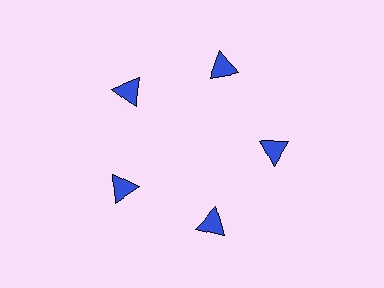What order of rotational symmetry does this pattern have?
This pattern has 5-fold rotational symmetry.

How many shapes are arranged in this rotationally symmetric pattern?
There are 5 shapes, arranged in 5 groups of 1.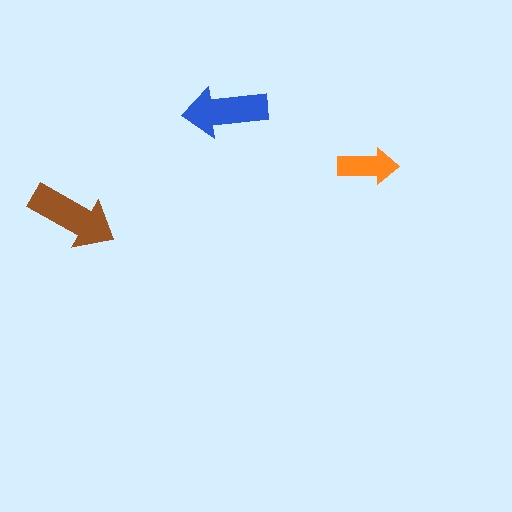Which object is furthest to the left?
The brown arrow is leftmost.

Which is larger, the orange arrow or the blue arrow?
The blue one.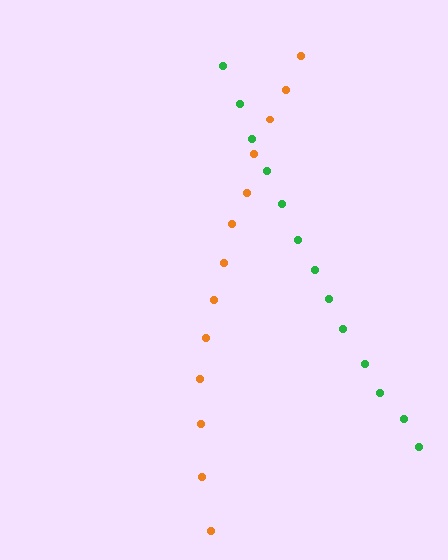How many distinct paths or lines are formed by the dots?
There are 2 distinct paths.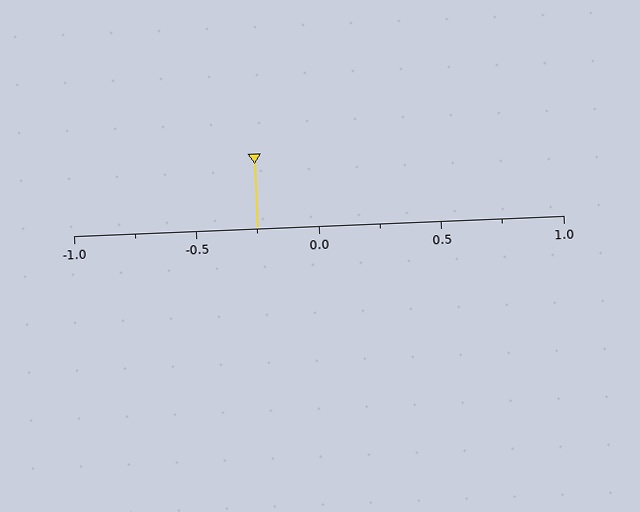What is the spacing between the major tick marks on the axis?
The major ticks are spaced 0.5 apart.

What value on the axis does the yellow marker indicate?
The marker indicates approximately -0.25.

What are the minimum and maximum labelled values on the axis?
The axis runs from -1.0 to 1.0.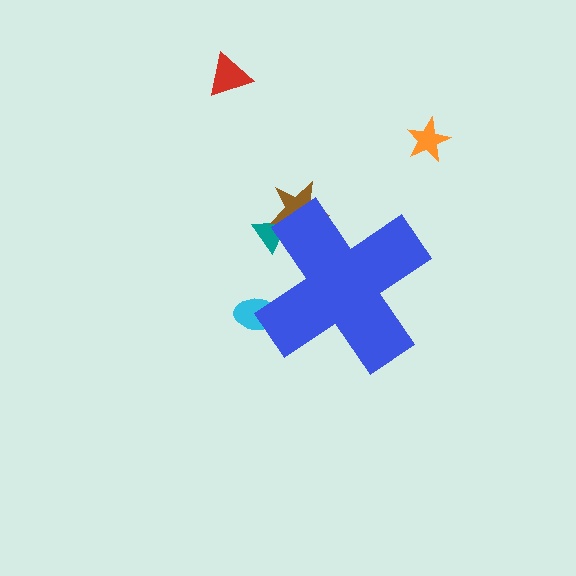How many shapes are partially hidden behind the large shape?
3 shapes are partially hidden.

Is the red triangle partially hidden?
No, the red triangle is fully visible.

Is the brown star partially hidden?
Yes, the brown star is partially hidden behind the blue cross.